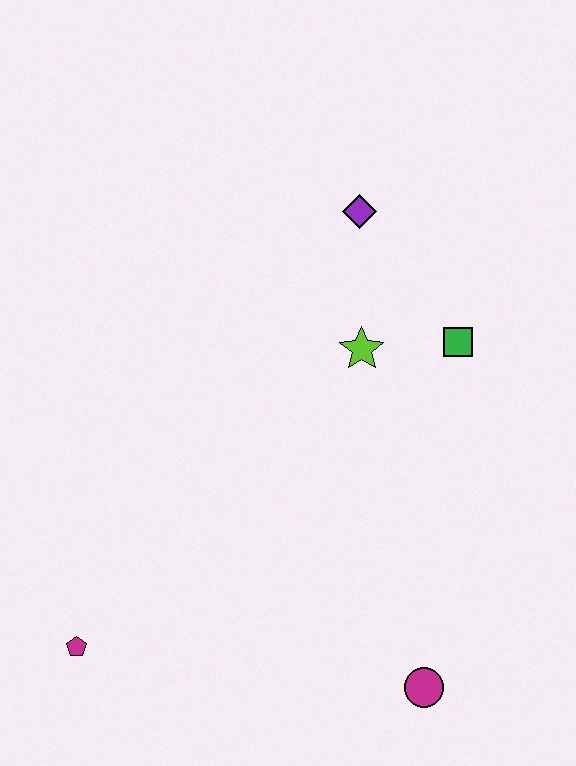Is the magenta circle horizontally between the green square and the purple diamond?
Yes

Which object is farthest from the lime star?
The magenta pentagon is farthest from the lime star.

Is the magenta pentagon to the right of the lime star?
No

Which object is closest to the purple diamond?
The lime star is closest to the purple diamond.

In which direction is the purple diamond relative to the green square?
The purple diamond is above the green square.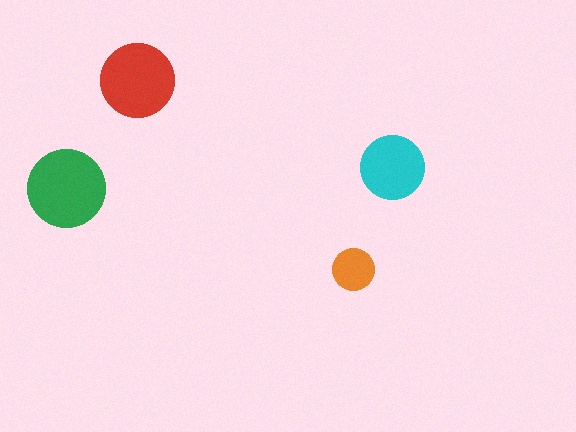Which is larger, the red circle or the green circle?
The green one.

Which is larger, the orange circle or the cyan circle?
The cyan one.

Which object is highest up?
The red circle is topmost.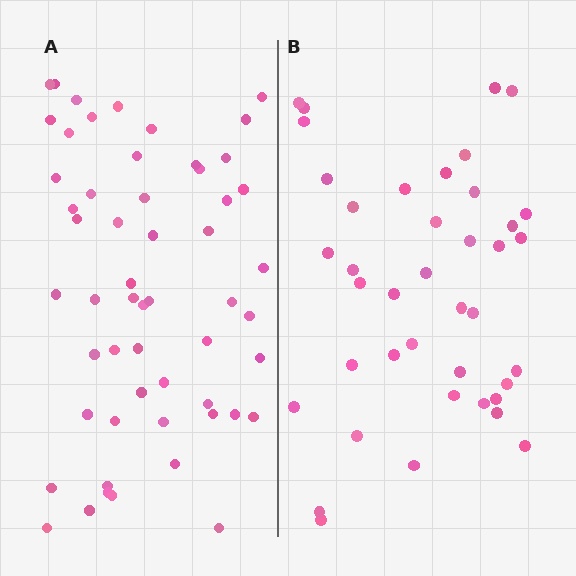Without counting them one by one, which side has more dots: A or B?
Region A (the left region) has more dots.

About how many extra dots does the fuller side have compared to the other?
Region A has approximately 15 more dots than region B.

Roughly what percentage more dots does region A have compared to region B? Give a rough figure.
About 40% more.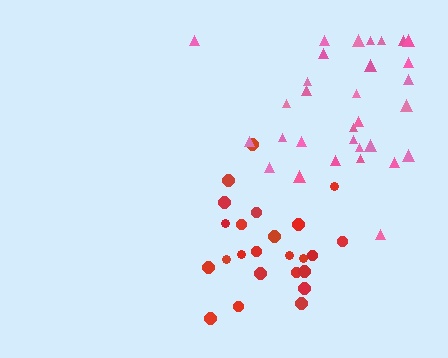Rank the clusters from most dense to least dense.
red, pink.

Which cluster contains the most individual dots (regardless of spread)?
Pink (33).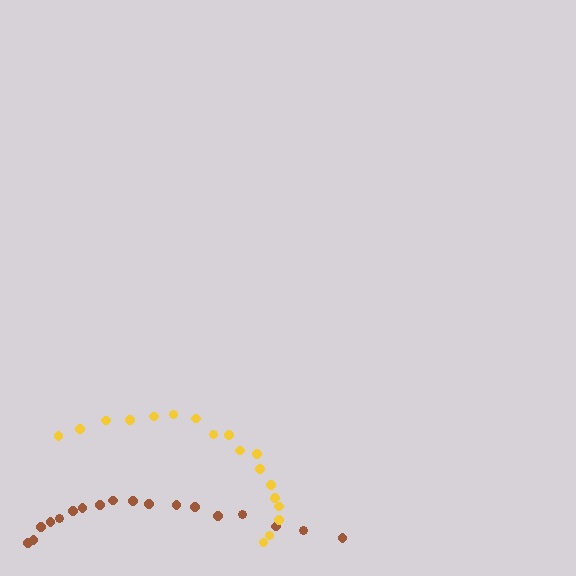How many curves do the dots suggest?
There are 2 distinct paths.